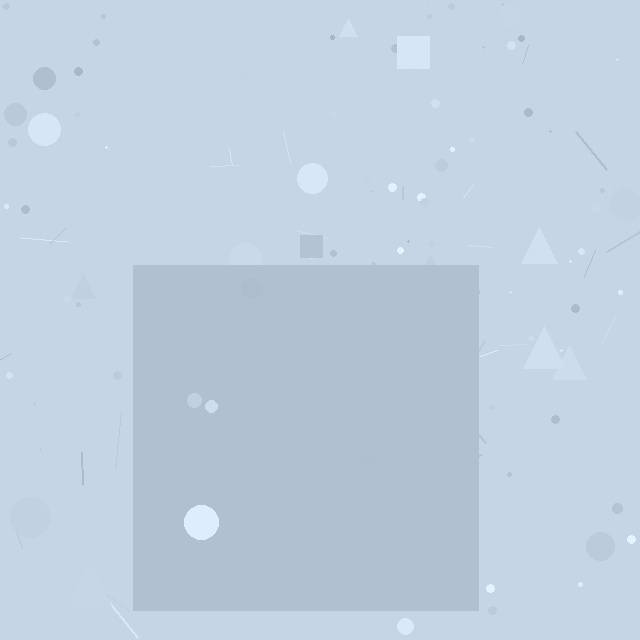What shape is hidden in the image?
A square is hidden in the image.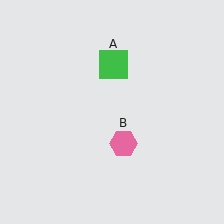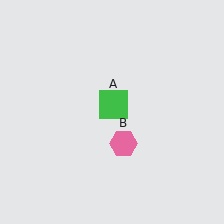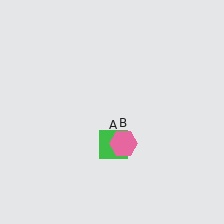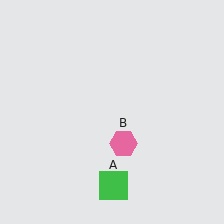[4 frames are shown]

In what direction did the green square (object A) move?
The green square (object A) moved down.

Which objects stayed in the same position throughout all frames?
Pink hexagon (object B) remained stationary.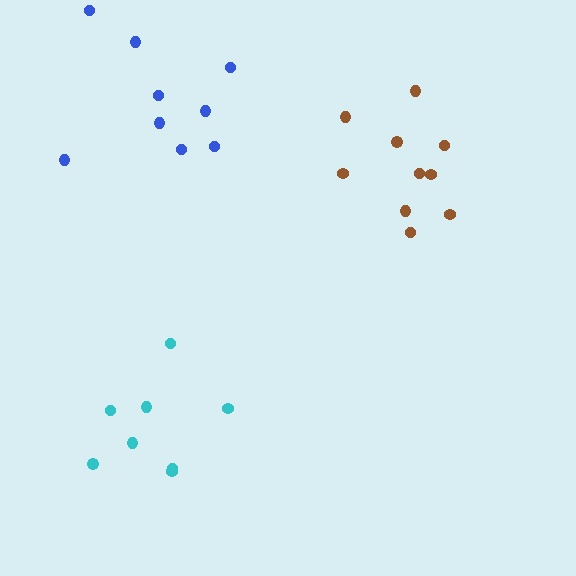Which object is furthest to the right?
The brown cluster is rightmost.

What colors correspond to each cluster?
The clusters are colored: brown, cyan, blue.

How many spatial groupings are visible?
There are 3 spatial groupings.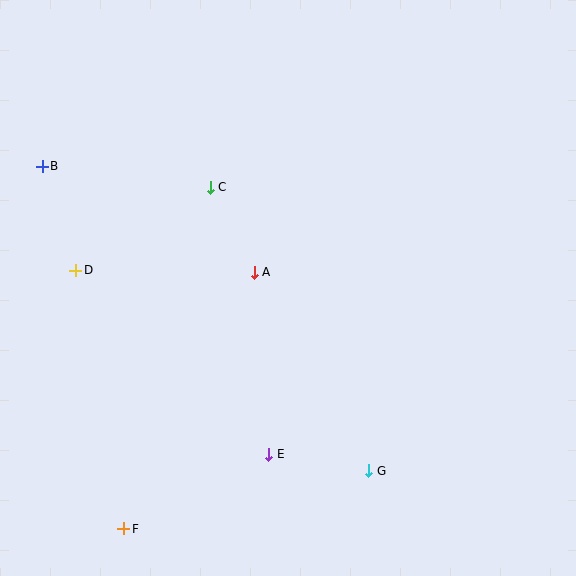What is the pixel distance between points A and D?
The distance between A and D is 179 pixels.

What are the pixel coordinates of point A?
Point A is at (254, 272).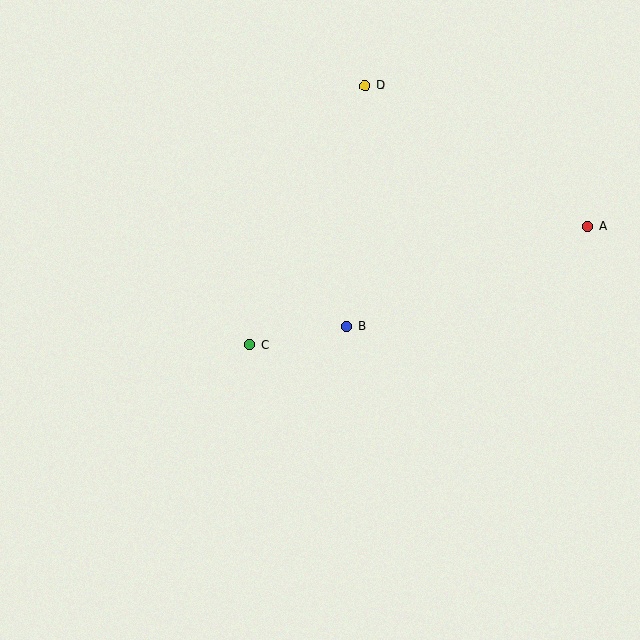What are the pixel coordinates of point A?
Point A is at (588, 227).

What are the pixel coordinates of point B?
Point B is at (347, 326).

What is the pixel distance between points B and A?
The distance between B and A is 261 pixels.